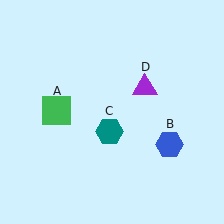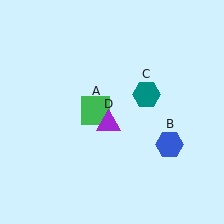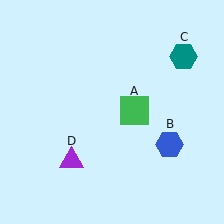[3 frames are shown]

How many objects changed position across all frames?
3 objects changed position: green square (object A), teal hexagon (object C), purple triangle (object D).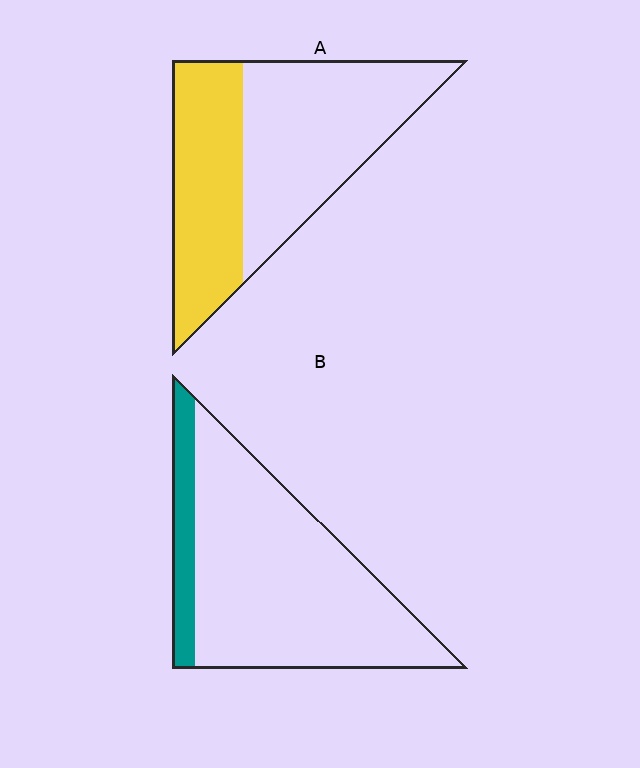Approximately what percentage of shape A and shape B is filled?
A is approximately 40% and B is approximately 15%.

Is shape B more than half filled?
No.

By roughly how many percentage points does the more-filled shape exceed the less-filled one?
By roughly 25 percentage points (A over B).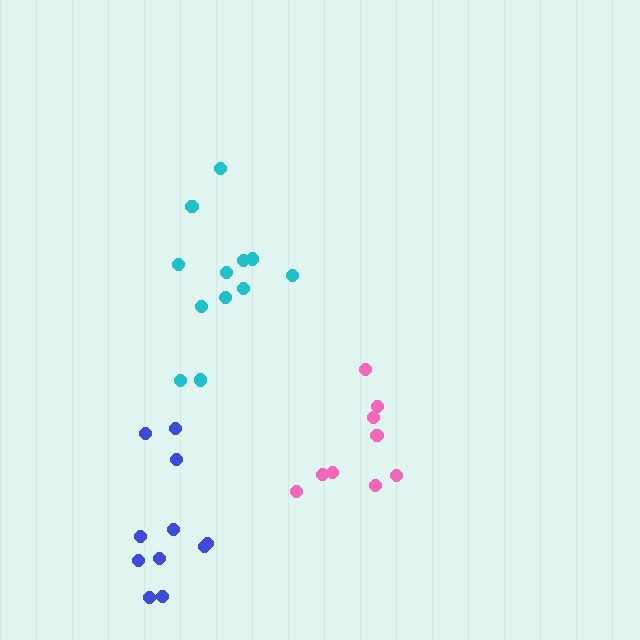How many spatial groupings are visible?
There are 3 spatial groupings.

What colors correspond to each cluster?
The clusters are colored: blue, cyan, pink.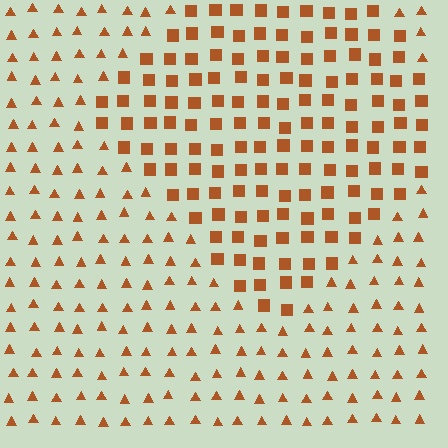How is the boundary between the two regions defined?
The boundary is defined by a change in element shape: squares inside vs. triangles outside. All elements share the same color and spacing.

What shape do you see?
I see a diamond.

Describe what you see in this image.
The image is filled with small brown elements arranged in a uniform grid. A diamond-shaped region contains squares, while the surrounding area contains triangles. The boundary is defined purely by the change in element shape.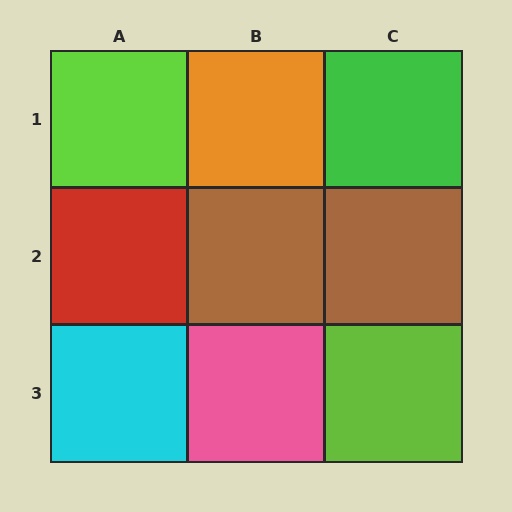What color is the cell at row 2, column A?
Red.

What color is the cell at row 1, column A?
Lime.